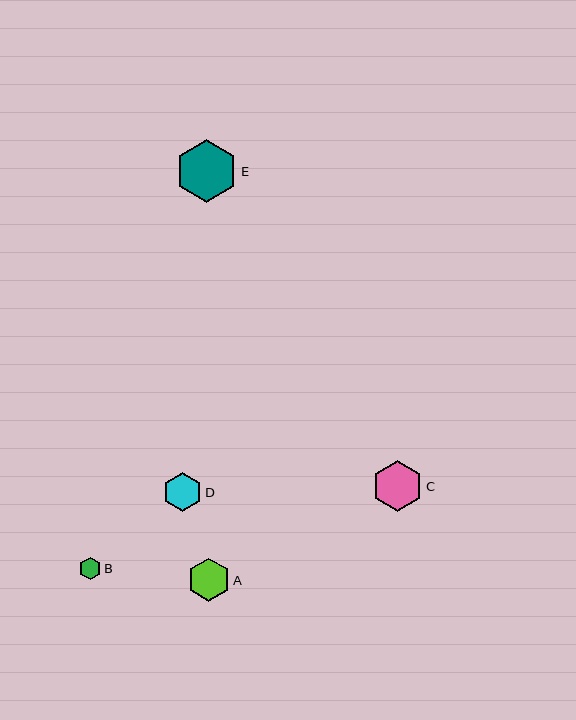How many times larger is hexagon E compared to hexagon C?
Hexagon E is approximately 1.2 times the size of hexagon C.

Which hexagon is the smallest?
Hexagon B is the smallest with a size of approximately 22 pixels.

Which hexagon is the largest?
Hexagon E is the largest with a size of approximately 62 pixels.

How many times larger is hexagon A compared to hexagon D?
Hexagon A is approximately 1.1 times the size of hexagon D.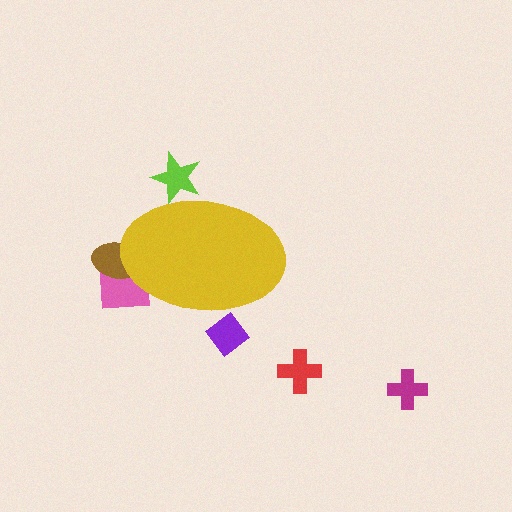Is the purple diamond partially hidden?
Yes, the purple diamond is partially hidden behind the yellow ellipse.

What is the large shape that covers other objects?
A yellow ellipse.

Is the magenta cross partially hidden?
No, the magenta cross is fully visible.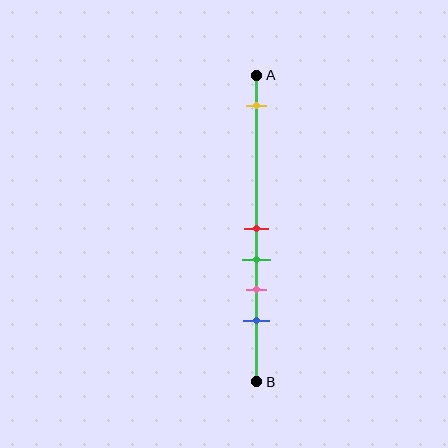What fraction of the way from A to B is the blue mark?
The blue mark is approximately 80% (0.8) of the way from A to B.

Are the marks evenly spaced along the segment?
No, the marks are not evenly spaced.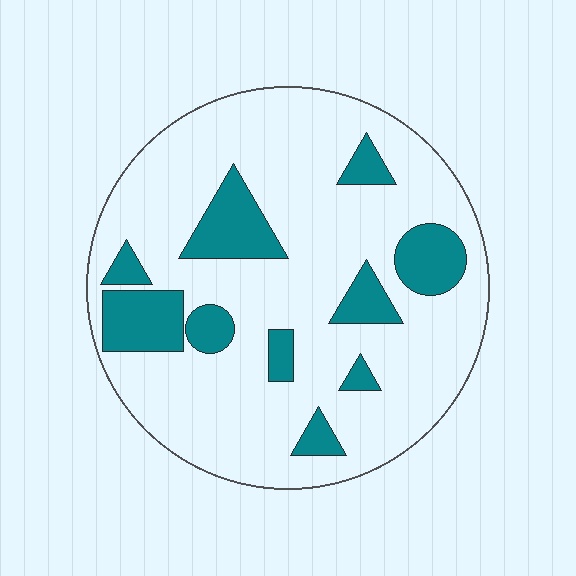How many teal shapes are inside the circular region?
10.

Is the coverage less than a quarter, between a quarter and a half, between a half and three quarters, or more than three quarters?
Less than a quarter.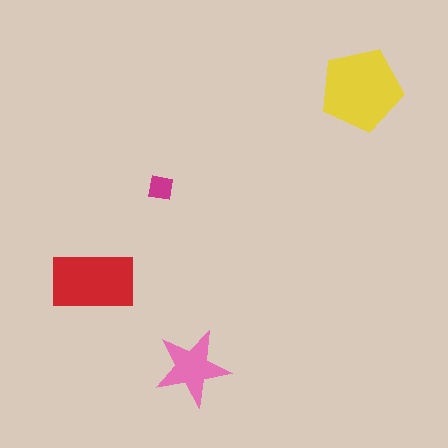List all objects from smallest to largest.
The magenta square, the pink star, the red rectangle, the yellow pentagon.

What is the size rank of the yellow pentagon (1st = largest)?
1st.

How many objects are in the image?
There are 4 objects in the image.